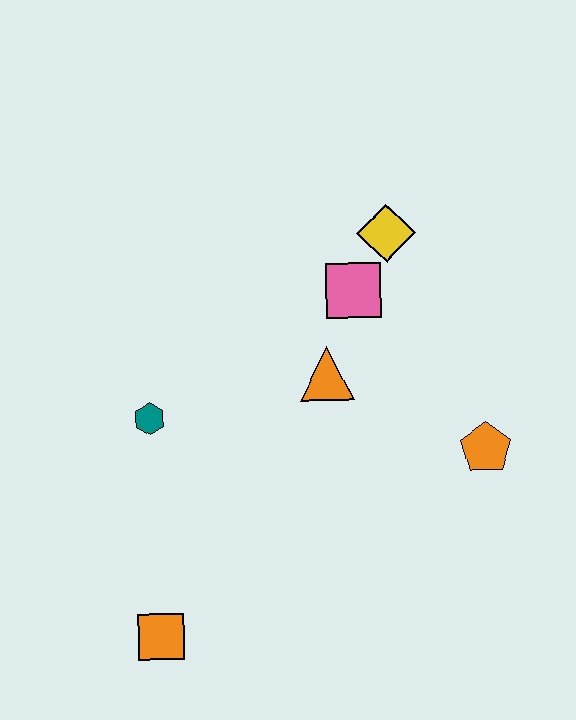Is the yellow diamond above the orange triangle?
Yes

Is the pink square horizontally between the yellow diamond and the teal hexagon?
Yes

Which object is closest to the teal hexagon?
The orange triangle is closest to the teal hexagon.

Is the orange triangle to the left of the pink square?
Yes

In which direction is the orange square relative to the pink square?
The orange square is below the pink square.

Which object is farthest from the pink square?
The orange square is farthest from the pink square.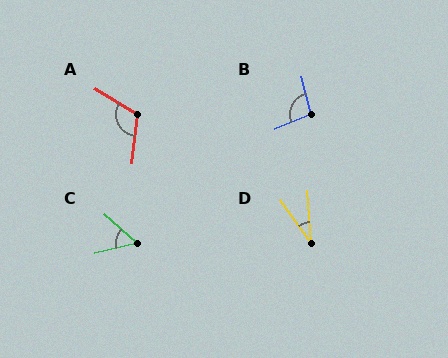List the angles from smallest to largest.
D (31°), C (55°), B (98°), A (115°).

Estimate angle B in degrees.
Approximately 98 degrees.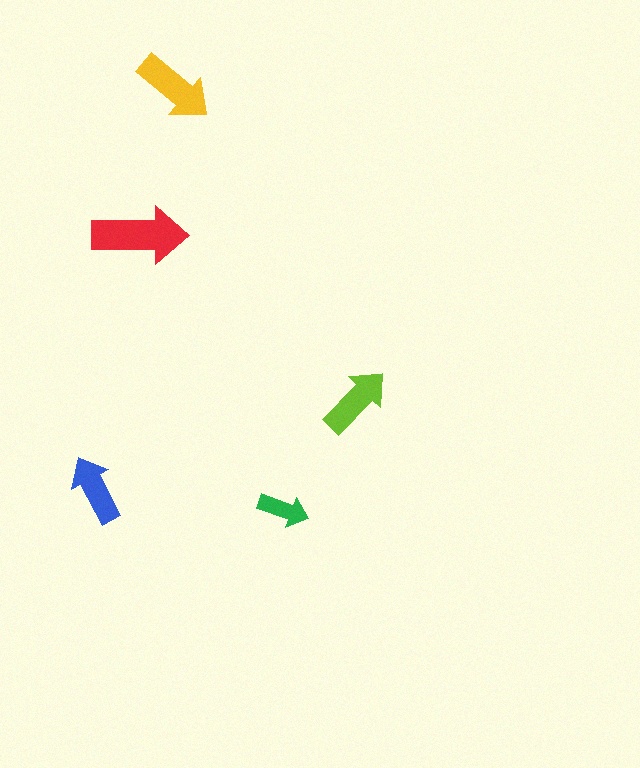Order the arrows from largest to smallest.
the red one, the yellow one, the lime one, the blue one, the green one.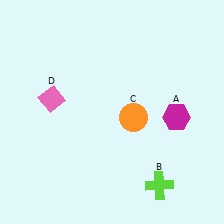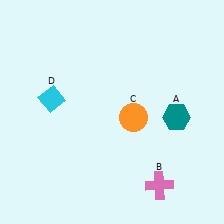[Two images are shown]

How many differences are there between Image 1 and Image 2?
There are 3 differences between the two images.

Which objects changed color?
A changed from magenta to teal. B changed from lime to pink. D changed from pink to cyan.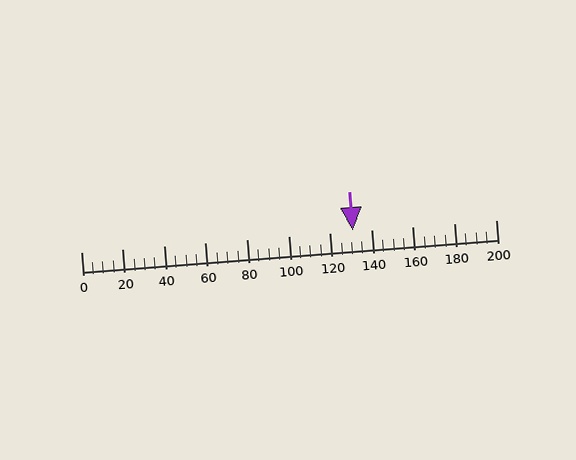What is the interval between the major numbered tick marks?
The major tick marks are spaced 20 units apart.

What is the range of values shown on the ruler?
The ruler shows values from 0 to 200.